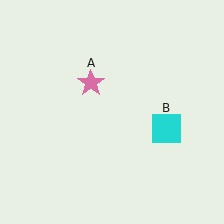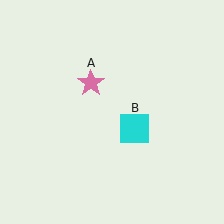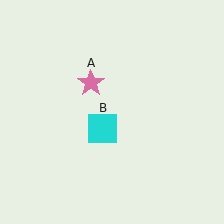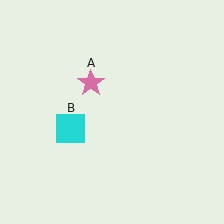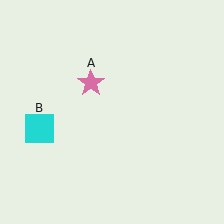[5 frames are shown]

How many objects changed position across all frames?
1 object changed position: cyan square (object B).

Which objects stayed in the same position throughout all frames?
Pink star (object A) remained stationary.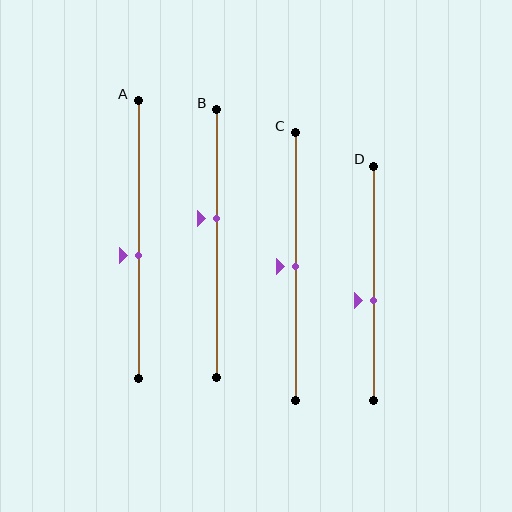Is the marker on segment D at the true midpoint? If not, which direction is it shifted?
No, the marker on segment D is shifted downward by about 7% of the segment length.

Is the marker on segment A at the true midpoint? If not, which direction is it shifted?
No, the marker on segment A is shifted downward by about 6% of the segment length.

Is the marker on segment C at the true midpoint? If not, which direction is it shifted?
Yes, the marker on segment C is at the true midpoint.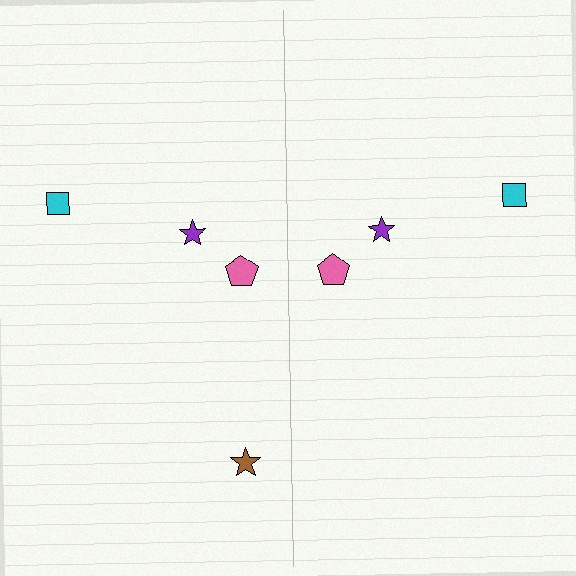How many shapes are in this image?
There are 7 shapes in this image.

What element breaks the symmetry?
A brown star is missing from the right side.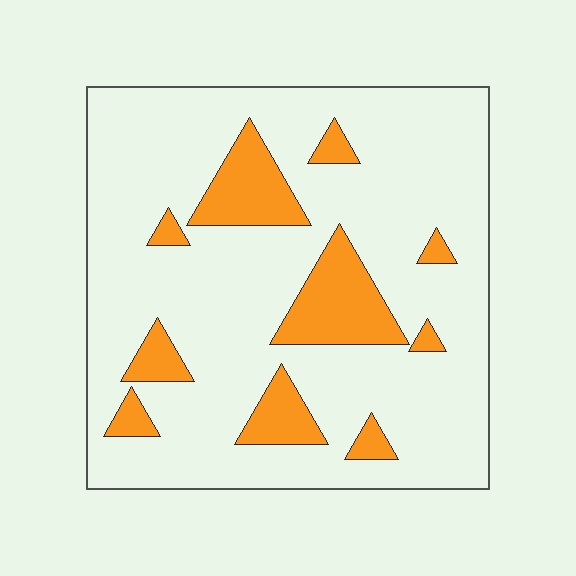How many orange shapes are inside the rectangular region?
10.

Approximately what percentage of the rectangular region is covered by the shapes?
Approximately 15%.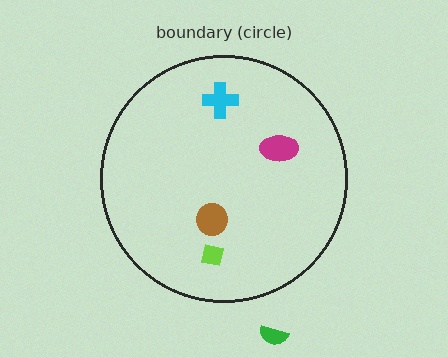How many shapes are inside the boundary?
4 inside, 1 outside.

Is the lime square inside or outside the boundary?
Inside.